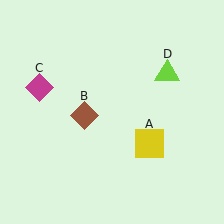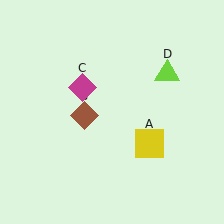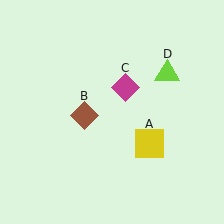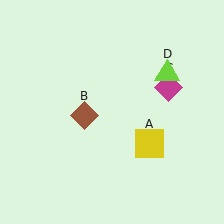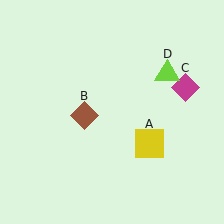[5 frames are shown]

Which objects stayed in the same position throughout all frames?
Yellow square (object A) and brown diamond (object B) and lime triangle (object D) remained stationary.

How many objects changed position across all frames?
1 object changed position: magenta diamond (object C).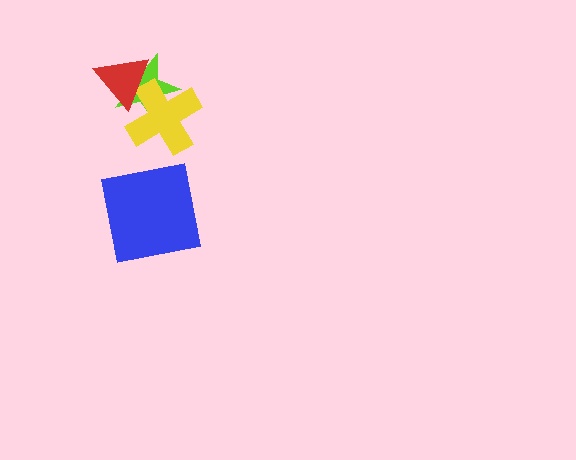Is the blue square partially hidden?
No, no other shape covers it.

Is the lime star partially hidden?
Yes, it is partially covered by another shape.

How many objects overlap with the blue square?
0 objects overlap with the blue square.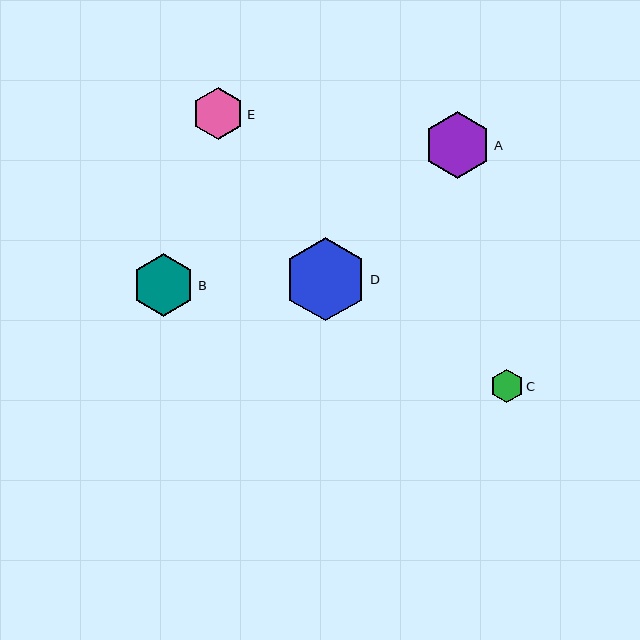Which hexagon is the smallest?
Hexagon C is the smallest with a size of approximately 33 pixels.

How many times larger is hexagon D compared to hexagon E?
Hexagon D is approximately 1.6 times the size of hexagon E.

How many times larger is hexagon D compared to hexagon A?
Hexagon D is approximately 1.3 times the size of hexagon A.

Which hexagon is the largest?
Hexagon D is the largest with a size of approximately 84 pixels.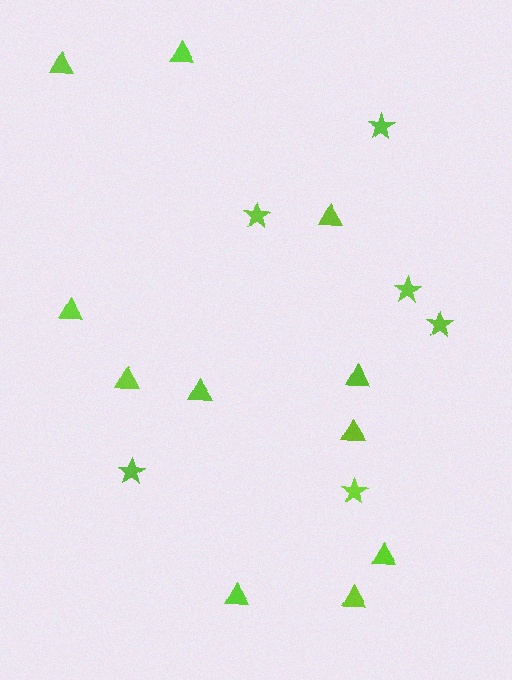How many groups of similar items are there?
There are 2 groups: one group of stars (6) and one group of triangles (11).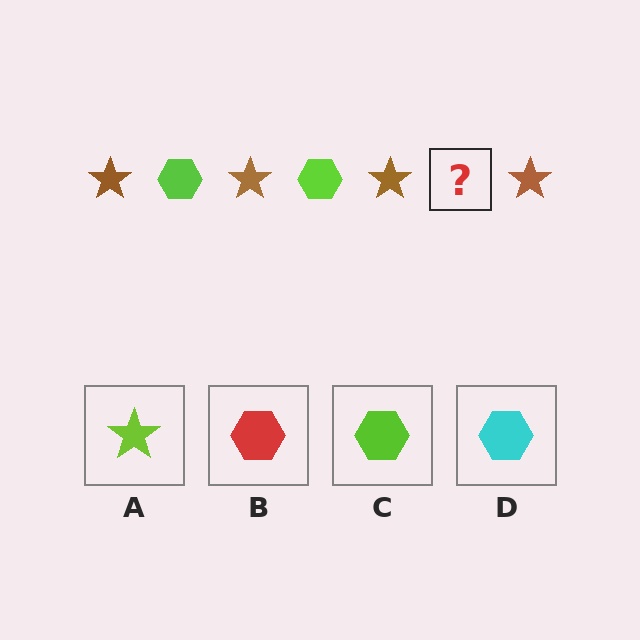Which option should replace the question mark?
Option C.